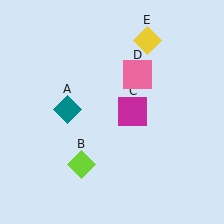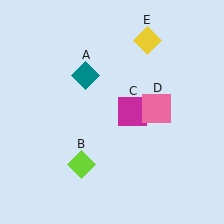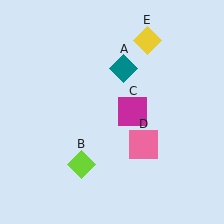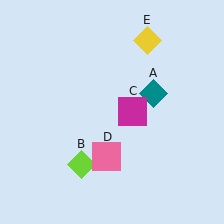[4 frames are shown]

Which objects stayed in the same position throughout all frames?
Lime diamond (object B) and magenta square (object C) and yellow diamond (object E) remained stationary.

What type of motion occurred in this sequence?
The teal diamond (object A), pink square (object D) rotated clockwise around the center of the scene.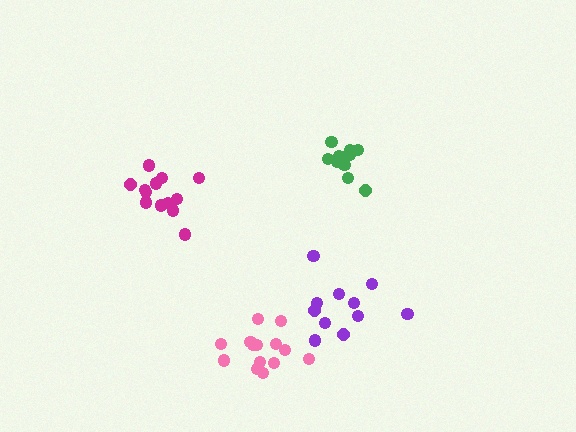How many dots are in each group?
Group 1: 11 dots, Group 2: 11 dots, Group 3: 13 dots, Group 4: 14 dots (49 total).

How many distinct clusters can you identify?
There are 4 distinct clusters.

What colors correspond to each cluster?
The clusters are colored: purple, green, magenta, pink.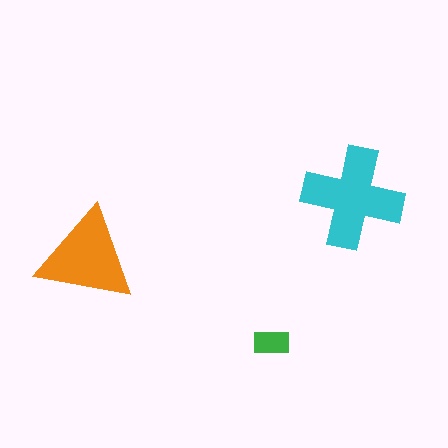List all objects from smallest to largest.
The green rectangle, the orange triangle, the cyan cross.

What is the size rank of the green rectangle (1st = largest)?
3rd.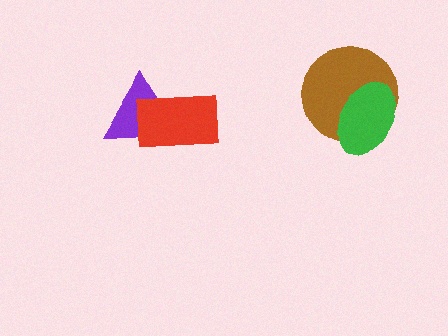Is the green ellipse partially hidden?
No, no other shape covers it.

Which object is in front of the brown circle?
The green ellipse is in front of the brown circle.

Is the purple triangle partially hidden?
Yes, it is partially covered by another shape.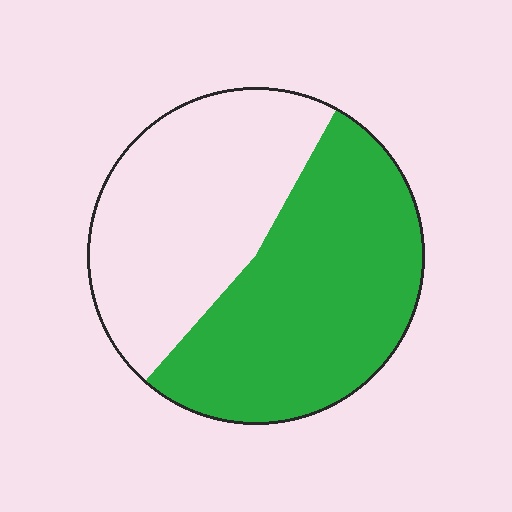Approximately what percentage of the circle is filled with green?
Approximately 55%.